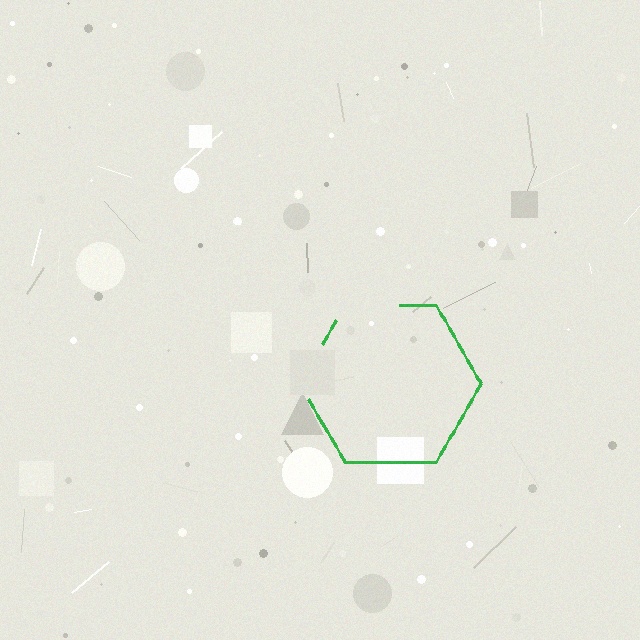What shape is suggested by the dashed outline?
The dashed outline suggests a hexagon.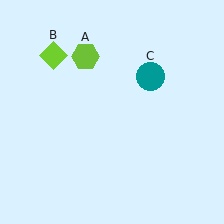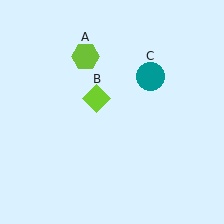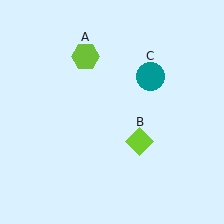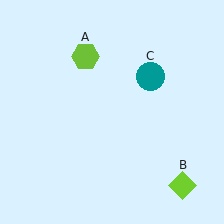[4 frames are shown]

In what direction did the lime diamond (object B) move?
The lime diamond (object B) moved down and to the right.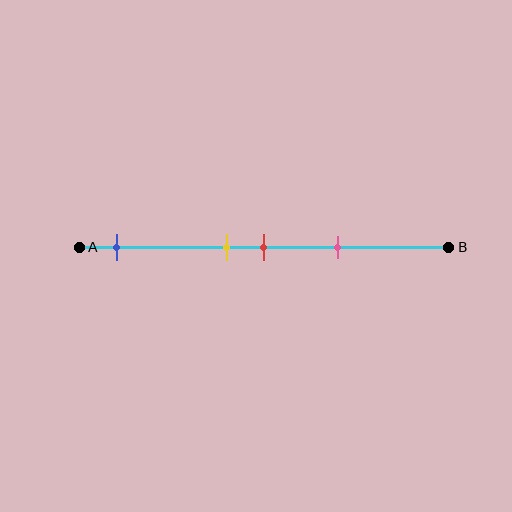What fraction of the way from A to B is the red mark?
The red mark is approximately 50% (0.5) of the way from A to B.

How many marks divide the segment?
There are 4 marks dividing the segment.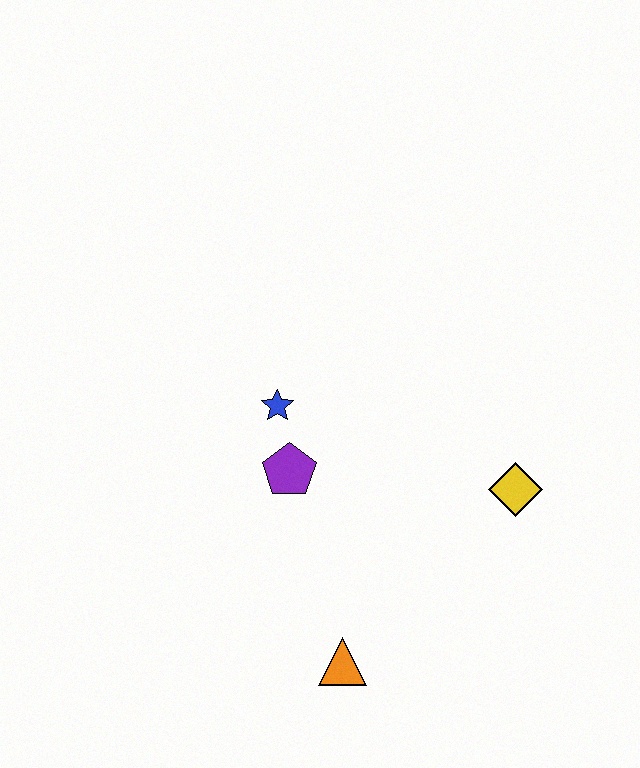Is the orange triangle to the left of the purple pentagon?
No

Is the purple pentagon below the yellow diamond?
No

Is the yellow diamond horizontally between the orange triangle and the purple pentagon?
No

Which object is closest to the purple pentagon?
The blue star is closest to the purple pentagon.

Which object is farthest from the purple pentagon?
The yellow diamond is farthest from the purple pentagon.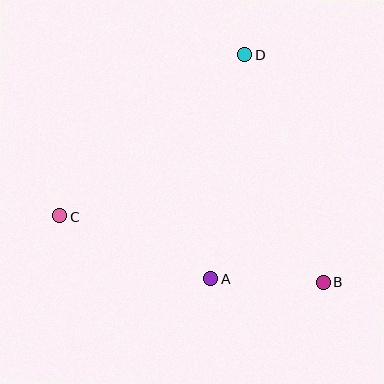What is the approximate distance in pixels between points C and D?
The distance between C and D is approximately 246 pixels.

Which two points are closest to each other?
Points A and B are closest to each other.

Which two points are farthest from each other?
Points B and C are farthest from each other.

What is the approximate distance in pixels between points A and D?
The distance between A and D is approximately 227 pixels.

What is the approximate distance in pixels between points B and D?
The distance between B and D is approximately 241 pixels.